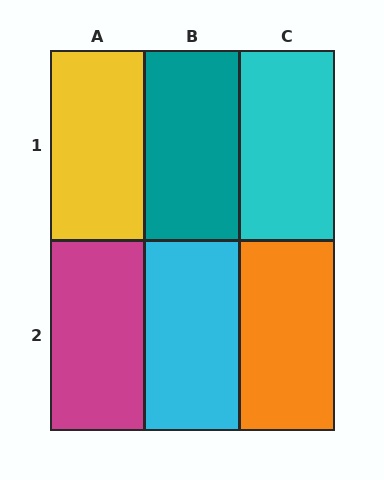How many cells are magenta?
1 cell is magenta.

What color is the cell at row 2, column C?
Orange.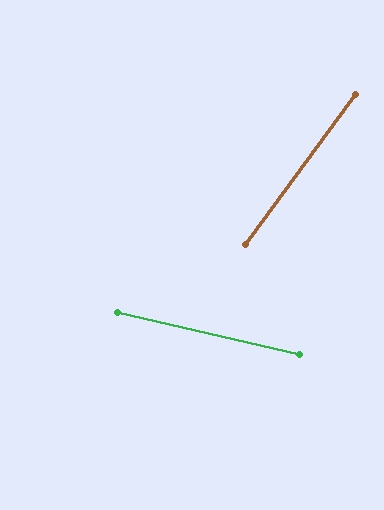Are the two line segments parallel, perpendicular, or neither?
Neither parallel nor perpendicular — they differ by about 67°.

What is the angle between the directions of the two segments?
Approximately 67 degrees.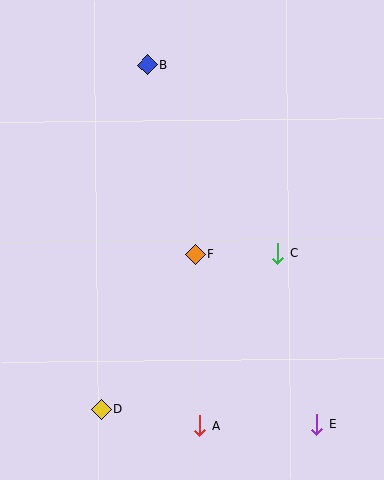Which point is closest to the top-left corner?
Point B is closest to the top-left corner.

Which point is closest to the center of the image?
Point F at (195, 254) is closest to the center.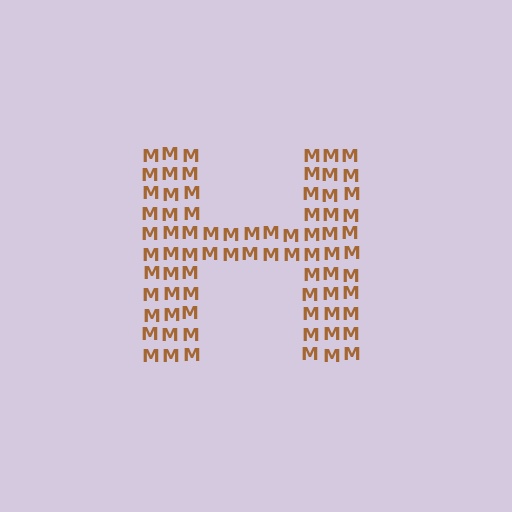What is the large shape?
The large shape is the letter H.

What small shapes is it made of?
It is made of small letter M's.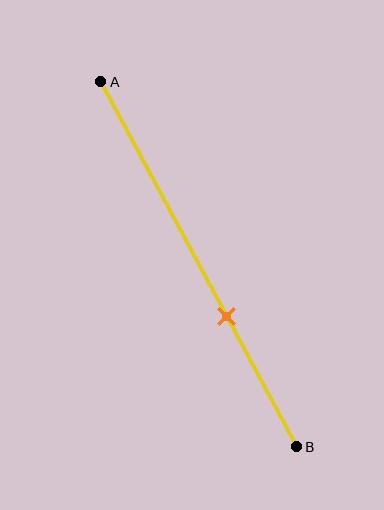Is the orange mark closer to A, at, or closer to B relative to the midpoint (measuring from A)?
The orange mark is closer to point B than the midpoint of segment AB.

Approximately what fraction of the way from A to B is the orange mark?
The orange mark is approximately 65% of the way from A to B.